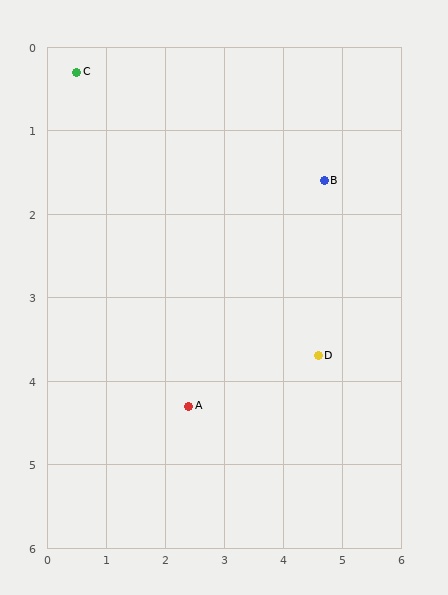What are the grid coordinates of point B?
Point B is at approximately (4.7, 1.6).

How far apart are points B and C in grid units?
Points B and C are about 4.4 grid units apart.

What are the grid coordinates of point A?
Point A is at approximately (2.4, 4.3).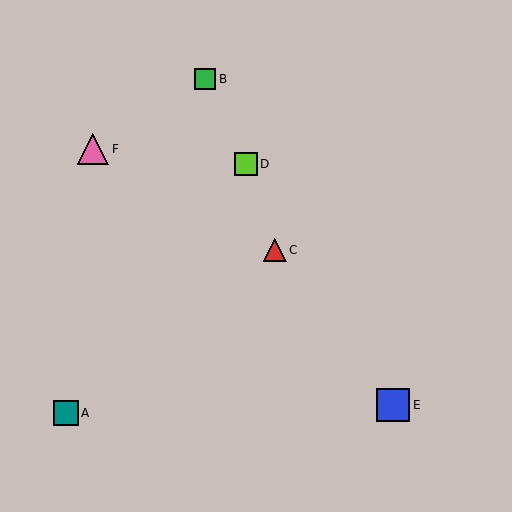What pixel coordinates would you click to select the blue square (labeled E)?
Click at (393, 405) to select the blue square E.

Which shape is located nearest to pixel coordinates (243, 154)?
The lime square (labeled D) at (246, 164) is nearest to that location.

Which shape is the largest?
The blue square (labeled E) is the largest.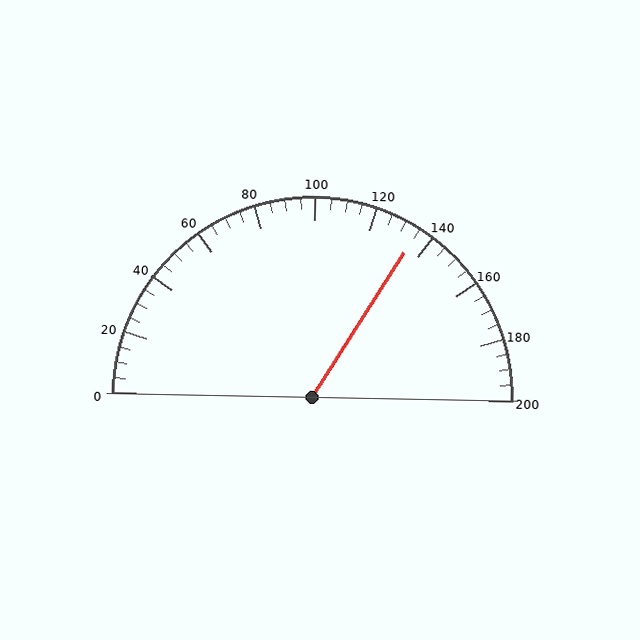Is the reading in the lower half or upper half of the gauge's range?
The reading is in the upper half of the range (0 to 200).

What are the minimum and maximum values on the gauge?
The gauge ranges from 0 to 200.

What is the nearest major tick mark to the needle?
The nearest major tick mark is 140.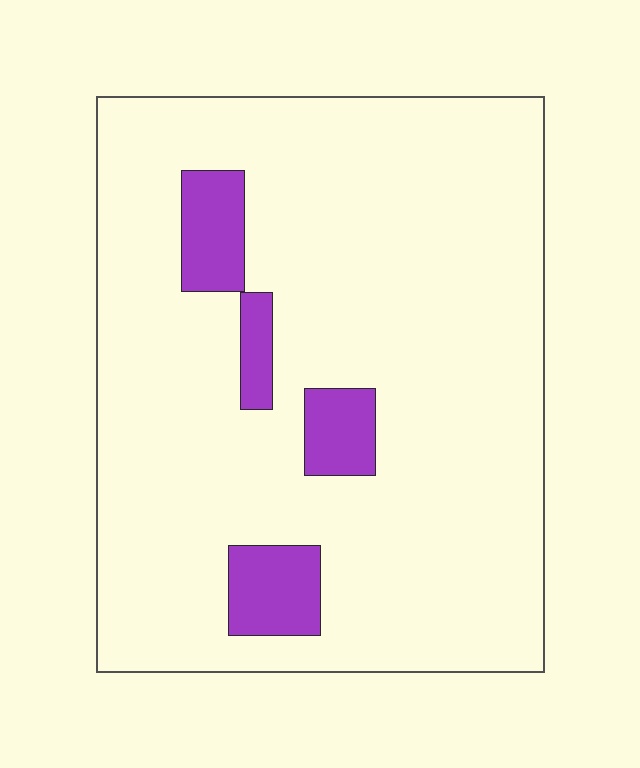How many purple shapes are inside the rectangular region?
4.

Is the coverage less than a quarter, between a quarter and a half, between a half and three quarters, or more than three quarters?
Less than a quarter.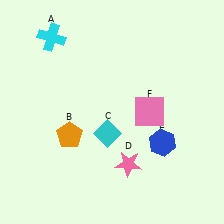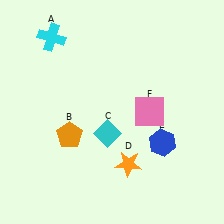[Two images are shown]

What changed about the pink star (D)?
In Image 1, D is pink. In Image 2, it changed to orange.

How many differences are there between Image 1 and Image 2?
There is 1 difference between the two images.